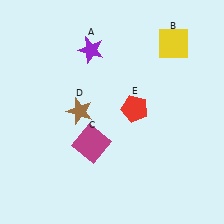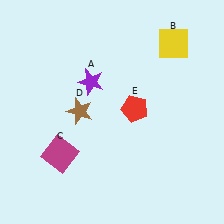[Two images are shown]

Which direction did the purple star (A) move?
The purple star (A) moved down.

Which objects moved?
The objects that moved are: the purple star (A), the magenta square (C).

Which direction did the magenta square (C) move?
The magenta square (C) moved left.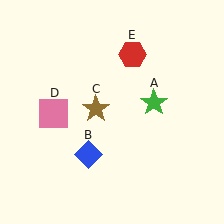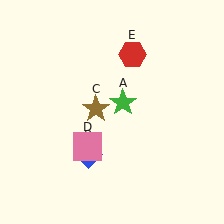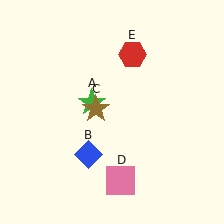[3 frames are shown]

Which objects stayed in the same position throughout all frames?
Blue diamond (object B) and brown star (object C) and red hexagon (object E) remained stationary.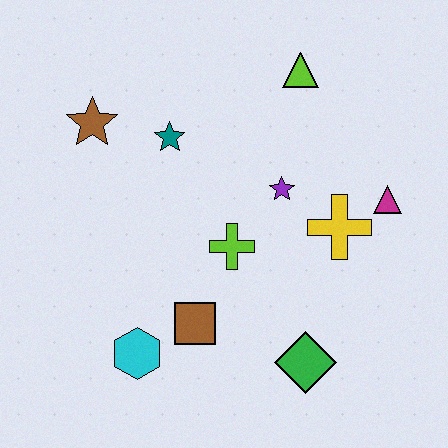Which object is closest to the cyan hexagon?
The brown square is closest to the cyan hexagon.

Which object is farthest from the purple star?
The cyan hexagon is farthest from the purple star.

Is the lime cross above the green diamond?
Yes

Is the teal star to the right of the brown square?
No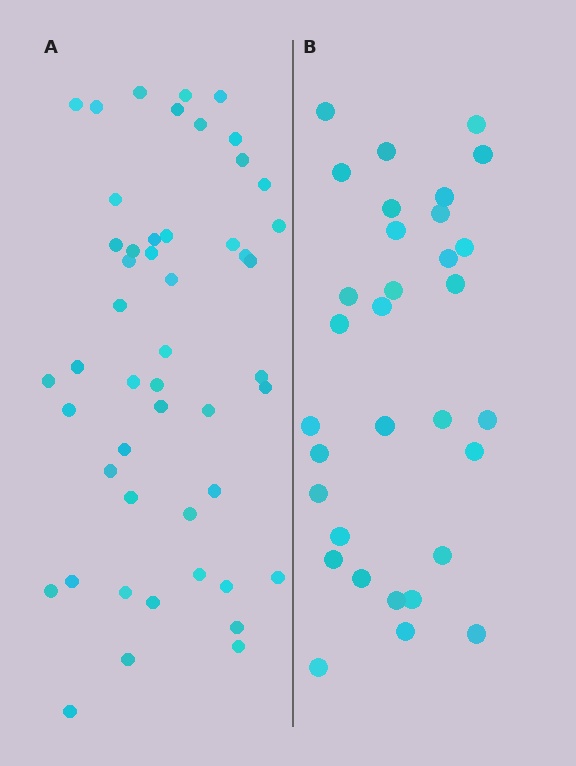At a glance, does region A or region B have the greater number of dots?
Region A (the left region) has more dots.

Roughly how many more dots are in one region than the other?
Region A has approximately 15 more dots than region B.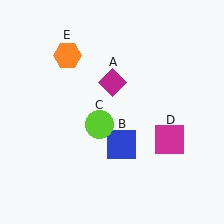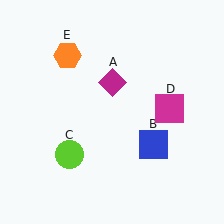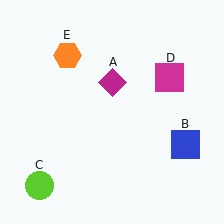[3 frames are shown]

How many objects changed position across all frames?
3 objects changed position: blue square (object B), lime circle (object C), magenta square (object D).